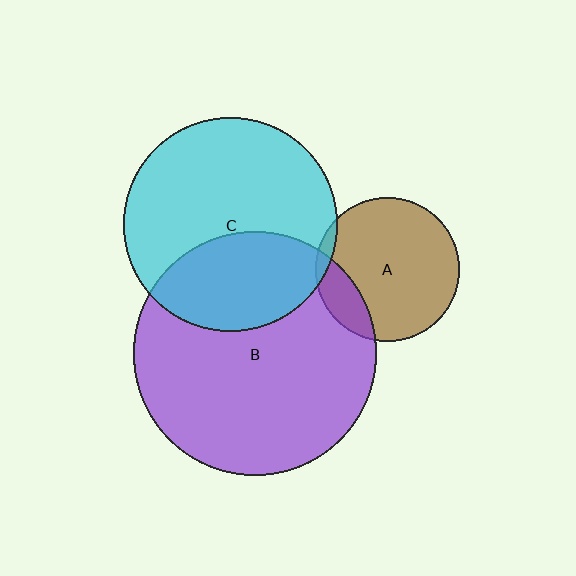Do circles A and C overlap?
Yes.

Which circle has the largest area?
Circle B (purple).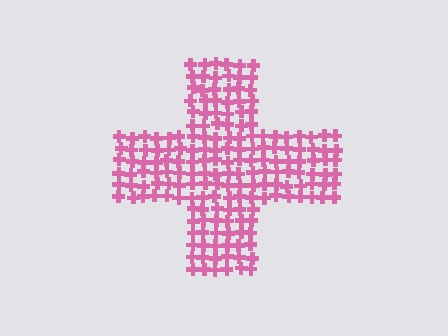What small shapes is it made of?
It is made of small crosses.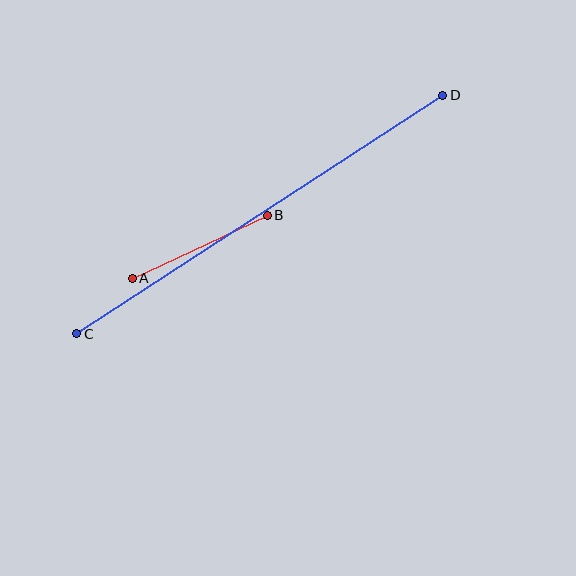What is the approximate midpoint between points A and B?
The midpoint is at approximately (200, 247) pixels.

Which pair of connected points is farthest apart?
Points C and D are farthest apart.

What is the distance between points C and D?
The distance is approximately 437 pixels.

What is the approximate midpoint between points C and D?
The midpoint is at approximately (260, 215) pixels.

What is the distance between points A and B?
The distance is approximately 149 pixels.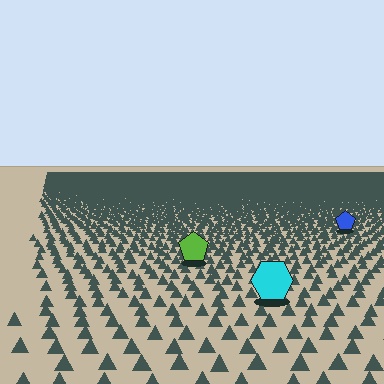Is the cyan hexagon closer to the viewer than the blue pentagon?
Yes. The cyan hexagon is closer — you can tell from the texture gradient: the ground texture is coarser near it.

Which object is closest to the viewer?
The cyan hexagon is closest. The texture marks near it are larger and more spread out.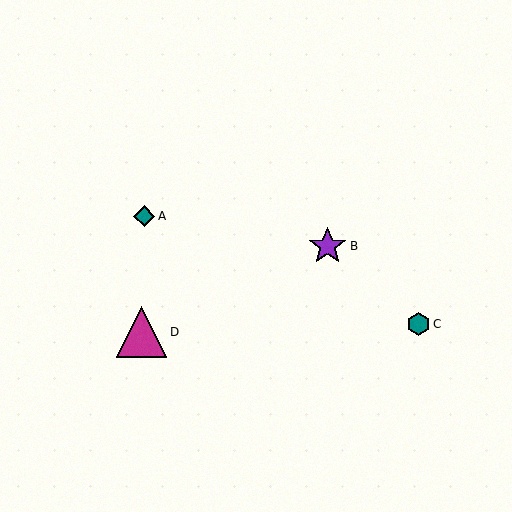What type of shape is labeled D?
Shape D is a magenta triangle.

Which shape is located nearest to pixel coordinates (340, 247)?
The purple star (labeled B) at (328, 246) is nearest to that location.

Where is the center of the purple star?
The center of the purple star is at (328, 246).